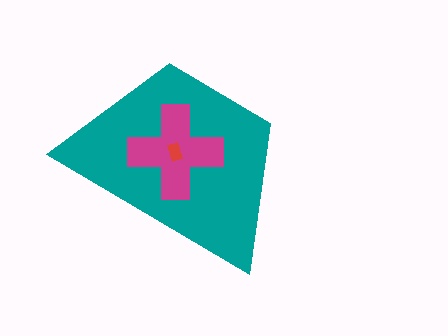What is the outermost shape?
The teal trapezoid.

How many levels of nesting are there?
3.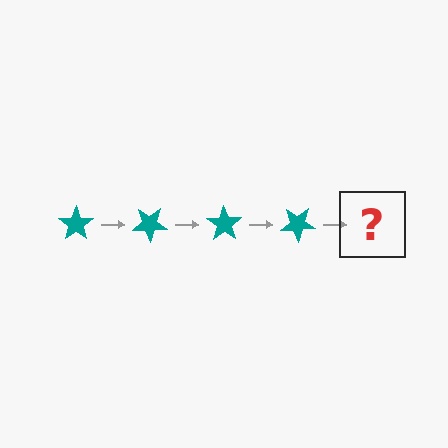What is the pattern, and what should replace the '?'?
The pattern is that the star rotates 35 degrees each step. The '?' should be a teal star rotated 140 degrees.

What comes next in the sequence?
The next element should be a teal star rotated 140 degrees.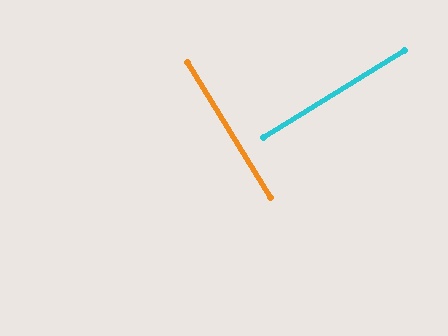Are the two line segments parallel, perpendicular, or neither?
Perpendicular — they meet at approximately 90°.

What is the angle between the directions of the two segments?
Approximately 90 degrees.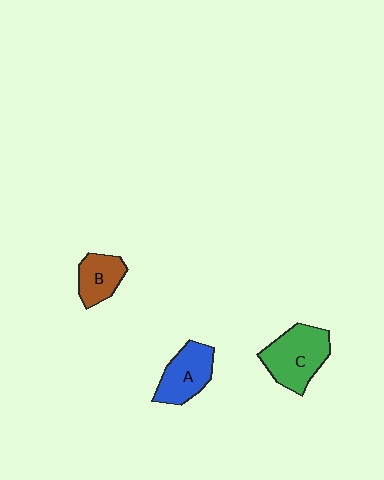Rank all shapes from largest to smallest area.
From largest to smallest: C (green), A (blue), B (brown).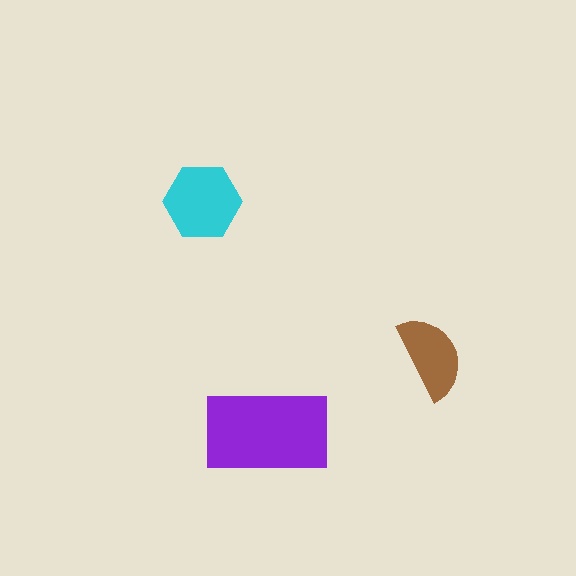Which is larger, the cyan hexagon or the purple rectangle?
The purple rectangle.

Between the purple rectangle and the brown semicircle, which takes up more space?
The purple rectangle.